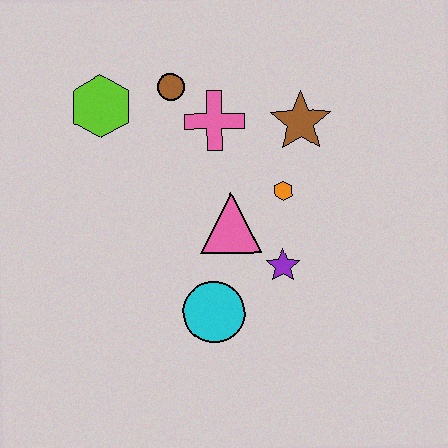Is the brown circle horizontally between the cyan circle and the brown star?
No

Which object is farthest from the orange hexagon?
The lime hexagon is farthest from the orange hexagon.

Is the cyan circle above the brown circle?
No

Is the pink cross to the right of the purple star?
No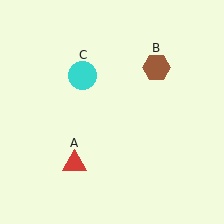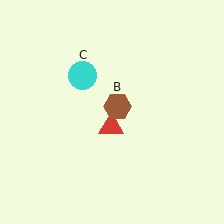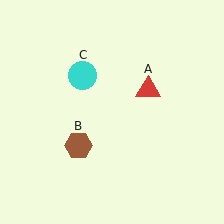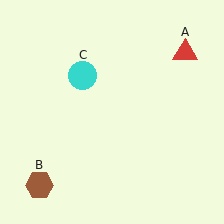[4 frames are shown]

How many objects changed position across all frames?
2 objects changed position: red triangle (object A), brown hexagon (object B).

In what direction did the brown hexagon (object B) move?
The brown hexagon (object B) moved down and to the left.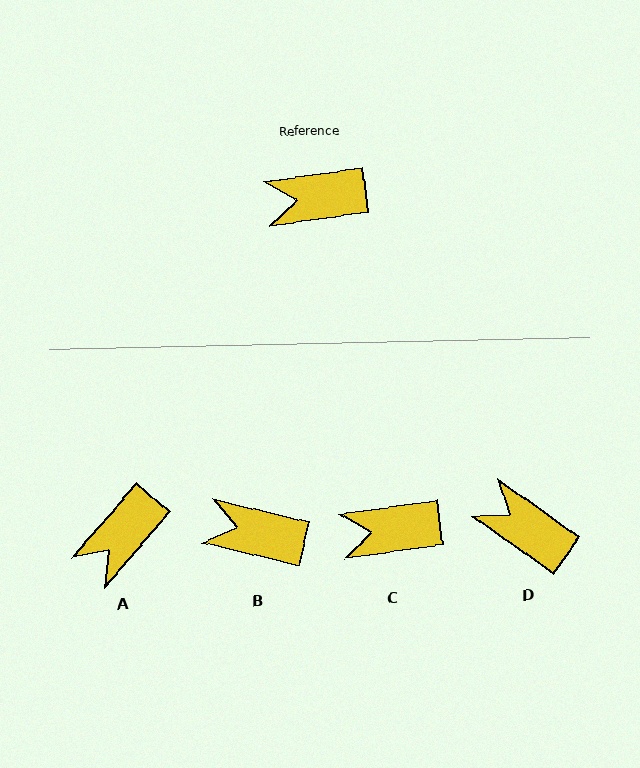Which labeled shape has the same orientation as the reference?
C.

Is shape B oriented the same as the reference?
No, it is off by about 21 degrees.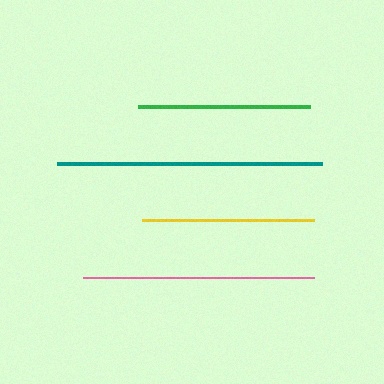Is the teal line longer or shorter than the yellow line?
The teal line is longer than the yellow line.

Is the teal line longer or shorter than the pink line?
The teal line is longer than the pink line.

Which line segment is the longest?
The teal line is the longest at approximately 265 pixels.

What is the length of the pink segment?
The pink segment is approximately 231 pixels long.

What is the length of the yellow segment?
The yellow segment is approximately 171 pixels long.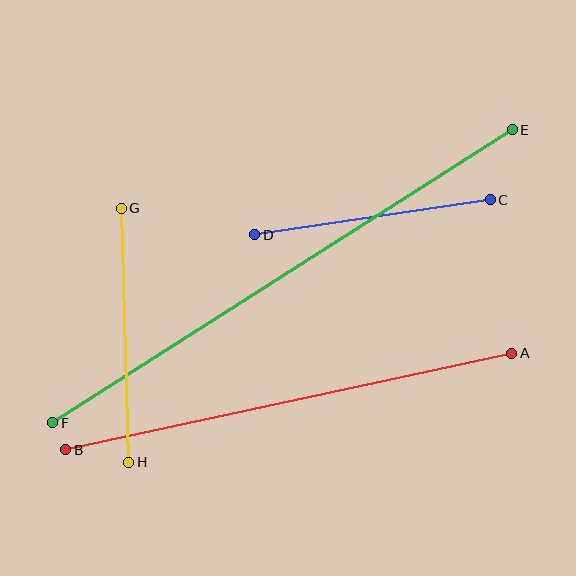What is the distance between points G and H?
The distance is approximately 254 pixels.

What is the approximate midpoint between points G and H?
The midpoint is at approximately (125, 335) pixels.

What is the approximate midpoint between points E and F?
The midpoint is at approximately (282, 276) pixels.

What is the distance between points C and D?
The distance is approximately 238 pixels.